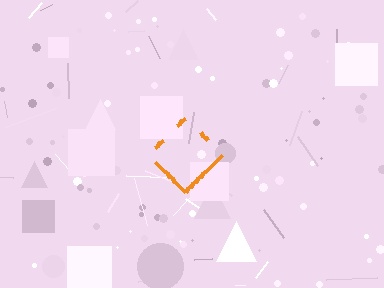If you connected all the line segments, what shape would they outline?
They would outline a diamond.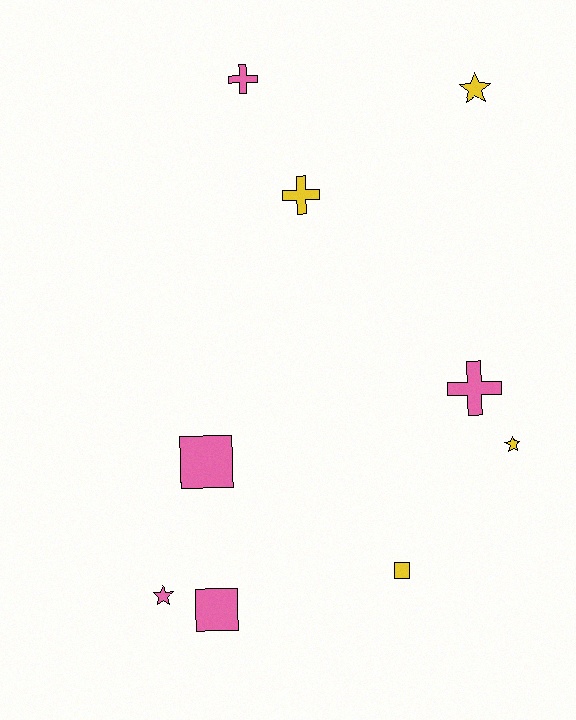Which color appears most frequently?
Pink, with 5 objects.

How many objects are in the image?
There are 9 objects.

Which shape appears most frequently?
Star, with 3 objects.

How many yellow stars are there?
There are 2 yellow stars.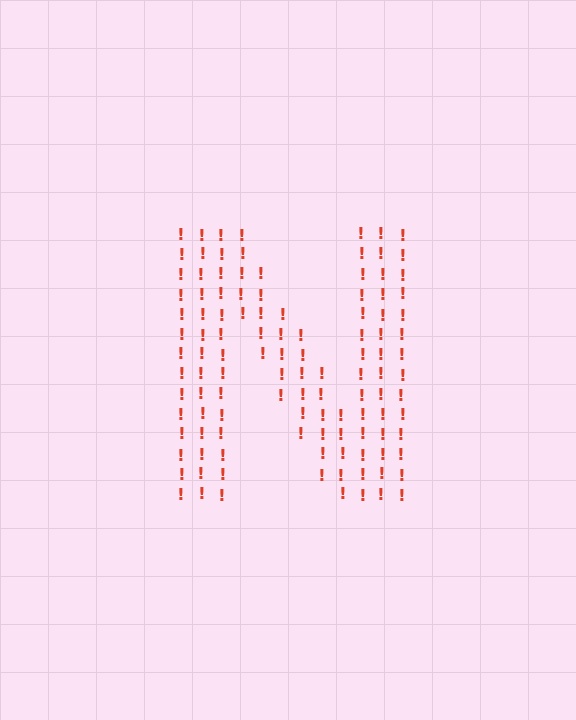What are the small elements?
The small elements are exclamation marks.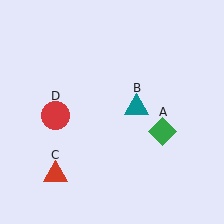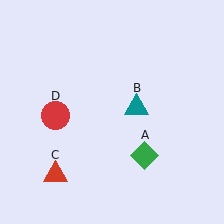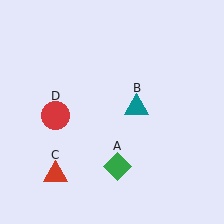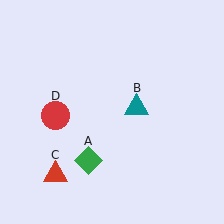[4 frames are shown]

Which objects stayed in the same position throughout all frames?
Teal triangle (object B) and red triangle (object C) and red circle (object D) remained stationary.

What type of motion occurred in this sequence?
The green diamond (object A) rotated clockwise around the center of the scene.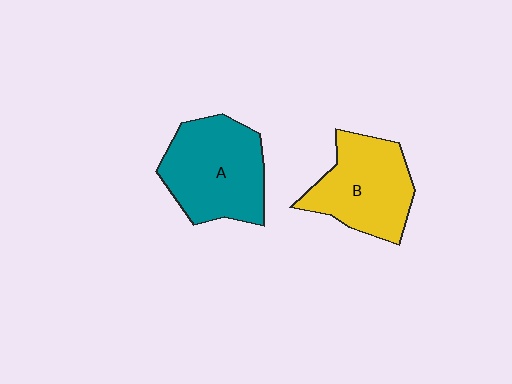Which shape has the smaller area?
Shape B (yellow).